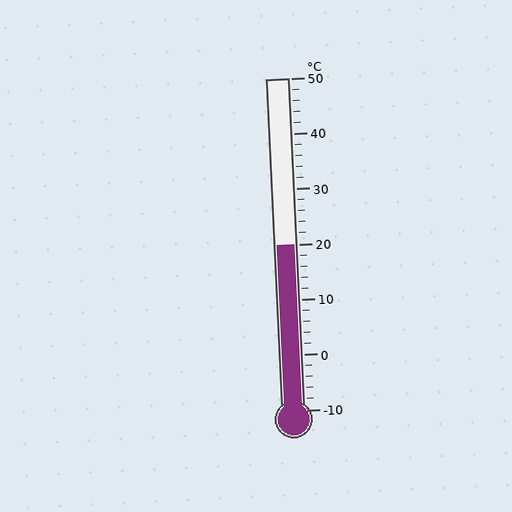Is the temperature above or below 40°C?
The temperature is below 40°C.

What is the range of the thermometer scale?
The thermometer scale ranges from -10°C to 50°C.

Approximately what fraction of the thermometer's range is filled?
The thermometer is filled to approximately 50% of its range.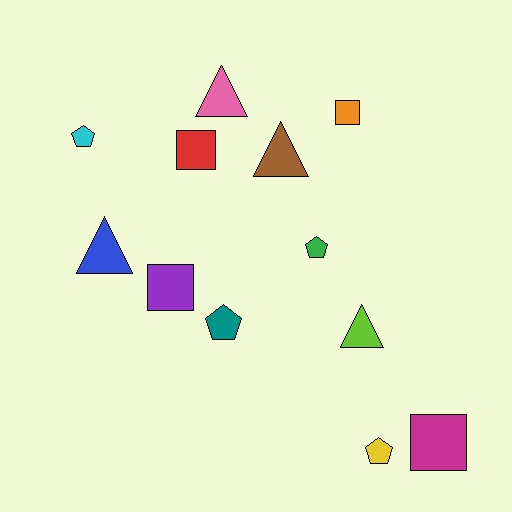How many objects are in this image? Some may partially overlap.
There are 12 objects.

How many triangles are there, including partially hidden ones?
There are 4 triangles.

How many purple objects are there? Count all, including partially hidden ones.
There is 1 purple object.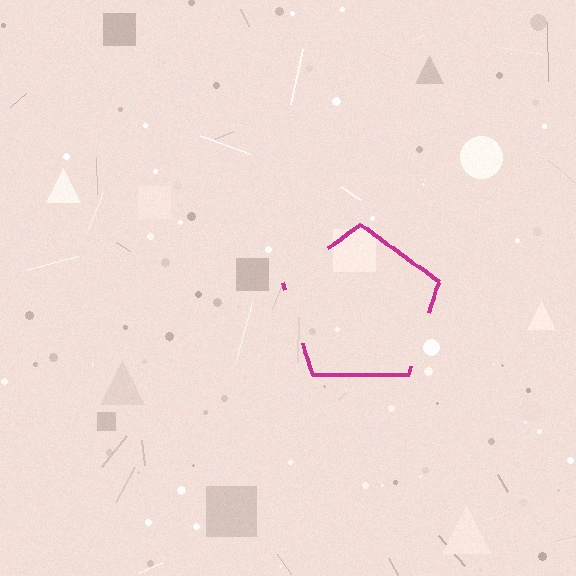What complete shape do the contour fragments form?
The contour fragments form a pentagon.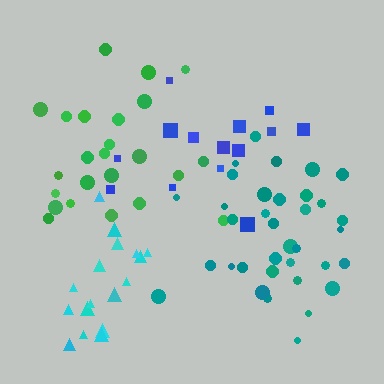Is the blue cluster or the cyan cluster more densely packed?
Cyan.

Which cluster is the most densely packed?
Cyan.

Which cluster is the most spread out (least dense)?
Green.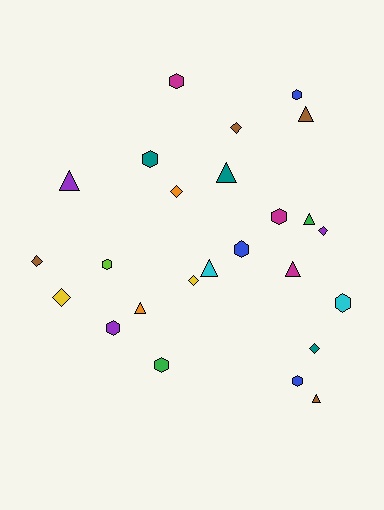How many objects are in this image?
There are 25 objects.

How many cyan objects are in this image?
There are 2 cyan objects.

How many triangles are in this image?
There are 8 triangles.